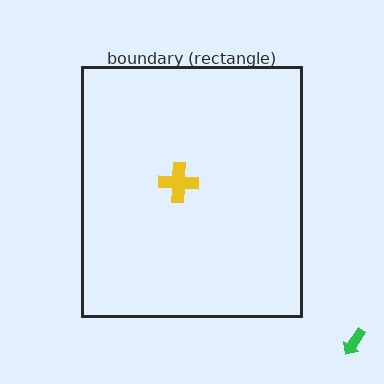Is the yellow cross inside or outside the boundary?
Inside.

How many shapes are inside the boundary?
1 inside, 1 outside.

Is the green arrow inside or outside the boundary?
Outside.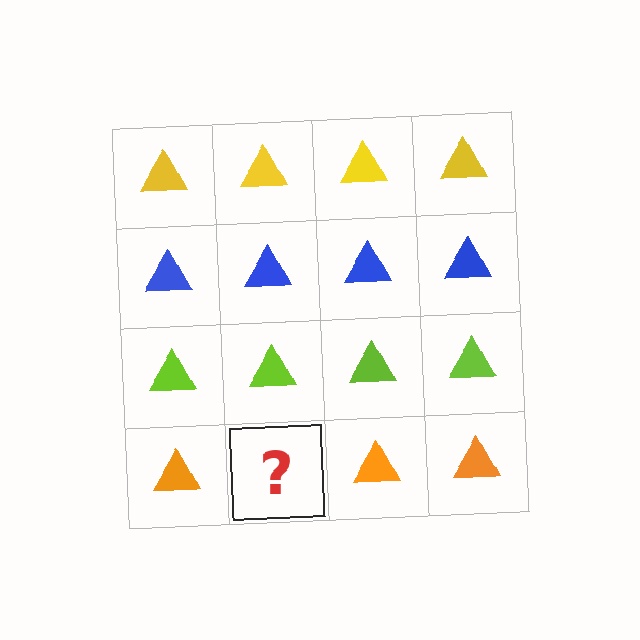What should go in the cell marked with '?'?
The missing cell should contain an orange triangle.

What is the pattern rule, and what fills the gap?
The rule is that each row has a consistent color. The gap should be filled with an orange triangle.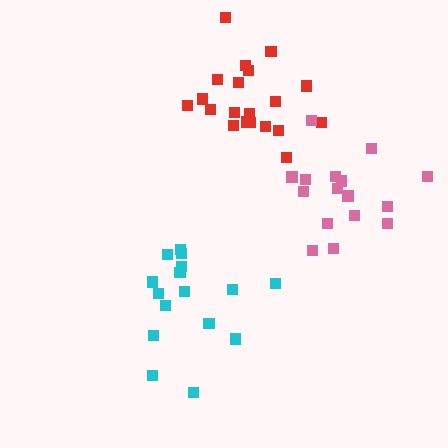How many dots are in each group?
Group 1: 20 dots, Group 2: 16 dots, Group 3: 16 dots (52 total).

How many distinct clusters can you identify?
There are 3 distinct clusters.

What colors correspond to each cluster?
The clusters are colored: red, cyan, pink.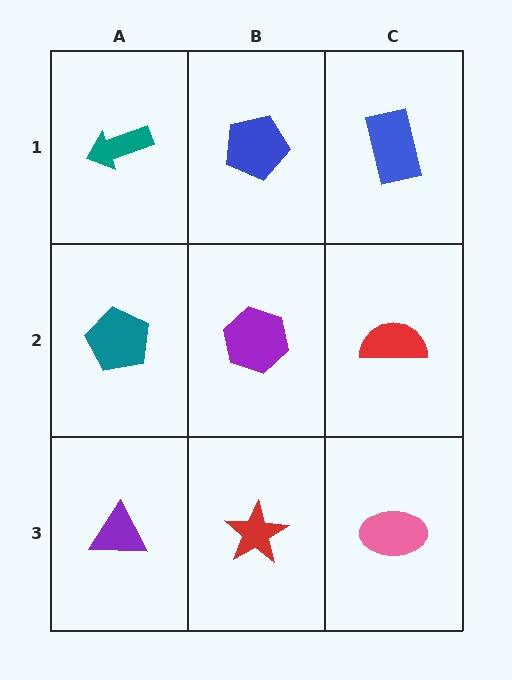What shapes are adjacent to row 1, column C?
A red semicircle (row 2, column C), a blue pentagon (row 1, column B).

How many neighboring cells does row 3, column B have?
3.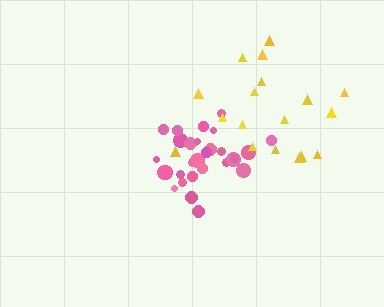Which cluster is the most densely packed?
Pink.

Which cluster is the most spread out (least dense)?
Yellow.